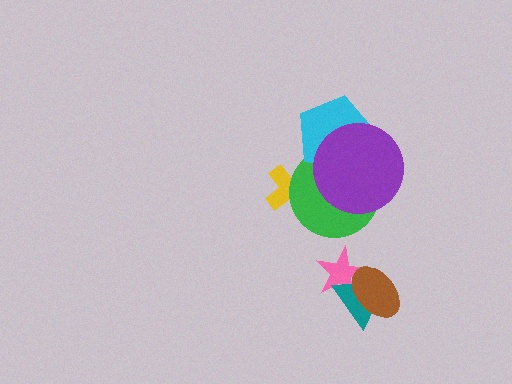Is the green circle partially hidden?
Yes, it is partially covered by another shape.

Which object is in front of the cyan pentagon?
The purple circle is in front of the cyan pentagon.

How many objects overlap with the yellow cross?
1 object overlaps with the yellow cross.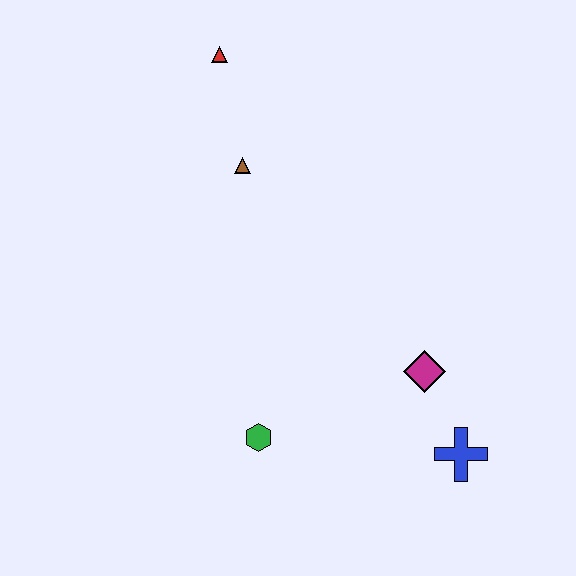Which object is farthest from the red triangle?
The blue cross is farthest from the red triangle.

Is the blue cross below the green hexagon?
Yes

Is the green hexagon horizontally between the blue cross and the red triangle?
Yes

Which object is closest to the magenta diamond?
The blue cross is closest to the magenta diamond.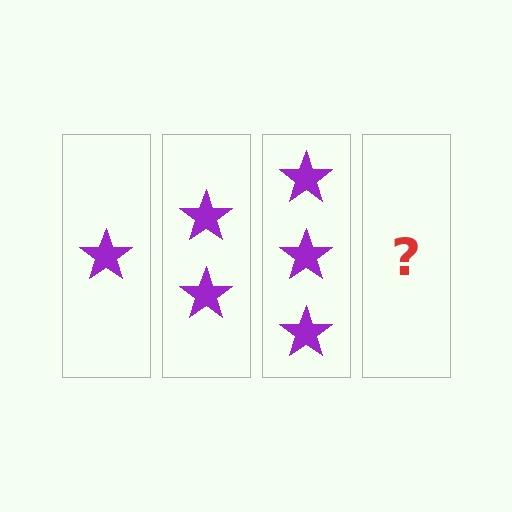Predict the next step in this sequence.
The next step is 4 stars.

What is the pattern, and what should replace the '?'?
The pattern is that each step adds one more star. The '?' should be 4 stars.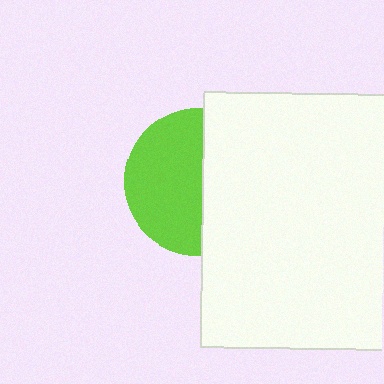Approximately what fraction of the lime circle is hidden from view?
Roughly 47% of the lime circle is hidden behind the white rectangle.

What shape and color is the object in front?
The object in front is a white rectangle.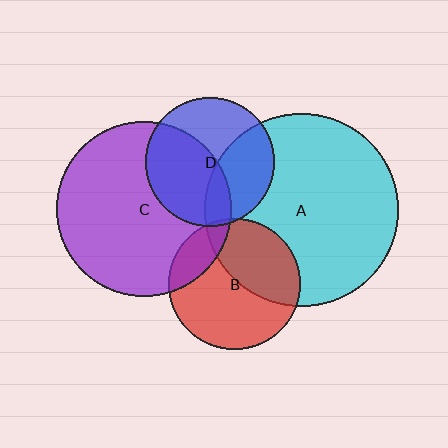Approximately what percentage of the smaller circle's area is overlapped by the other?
Approximately 50%.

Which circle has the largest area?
Circle A (cyan).